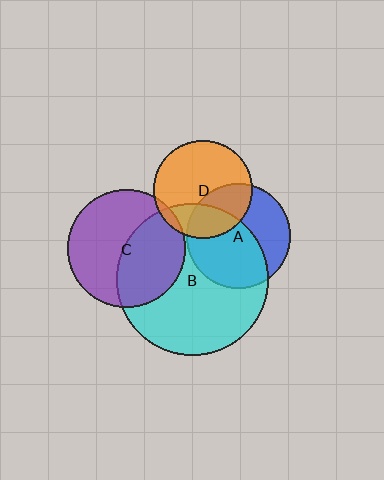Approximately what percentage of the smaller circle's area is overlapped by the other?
Approximately 45%.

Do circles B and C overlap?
Yes.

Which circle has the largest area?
Circle B (cyan).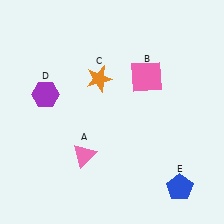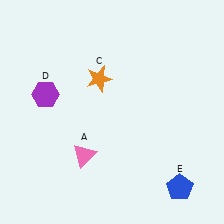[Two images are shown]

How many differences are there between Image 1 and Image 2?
There is 1 difference between the two images.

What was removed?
The pink square (B) was removed in Image 2.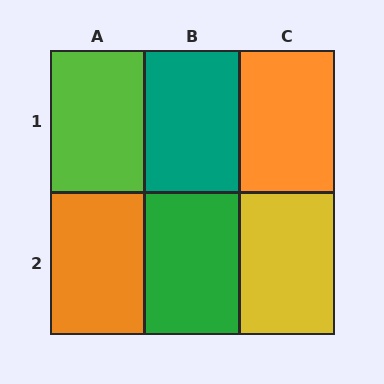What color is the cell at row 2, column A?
Orange.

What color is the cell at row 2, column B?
Green.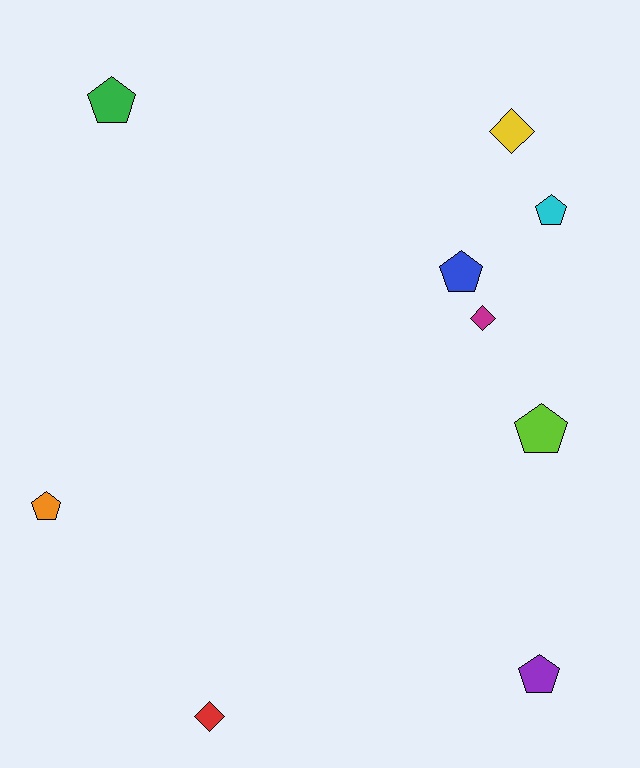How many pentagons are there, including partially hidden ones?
There are 6 pentagons.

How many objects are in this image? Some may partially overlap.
There are 9 objects.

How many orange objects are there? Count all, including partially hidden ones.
There is 1 orange object.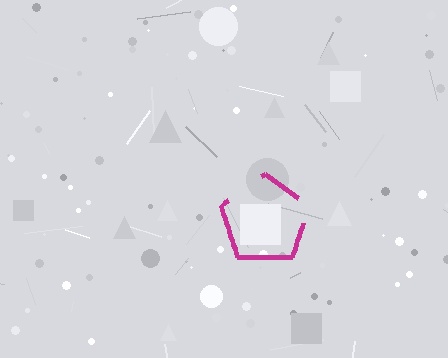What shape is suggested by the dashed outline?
The dashed outline suggests a pentagon.